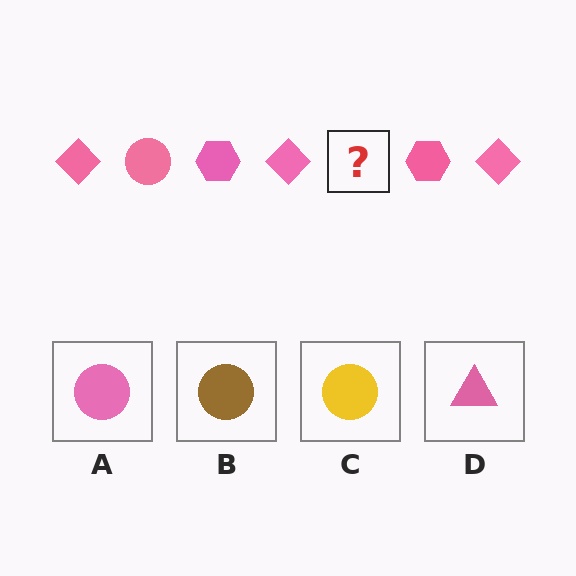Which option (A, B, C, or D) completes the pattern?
A.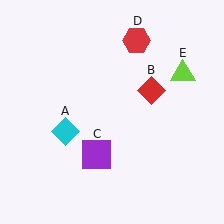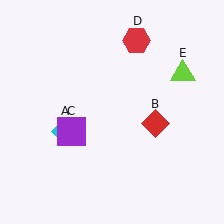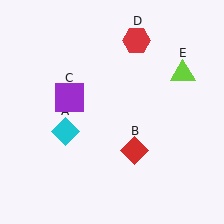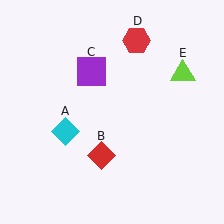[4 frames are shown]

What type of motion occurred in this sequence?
The red diamond (object B), purple square (object C) rotated clockwise around the center of the scene.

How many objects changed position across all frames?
2 objects changed position: red diamond (object B), purple square (object C).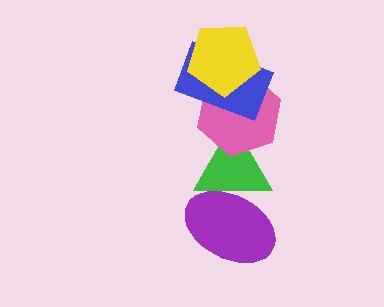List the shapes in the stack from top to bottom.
From top to bottom: the yellow pentagon, the blue rectangle, the pink hexagon, the green triangle, the purple ellipse.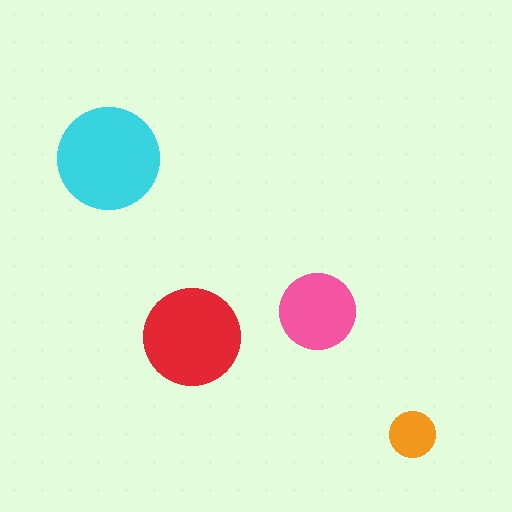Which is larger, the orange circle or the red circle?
The red one.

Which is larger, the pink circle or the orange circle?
The pink one.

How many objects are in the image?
There are 4 objects in the image.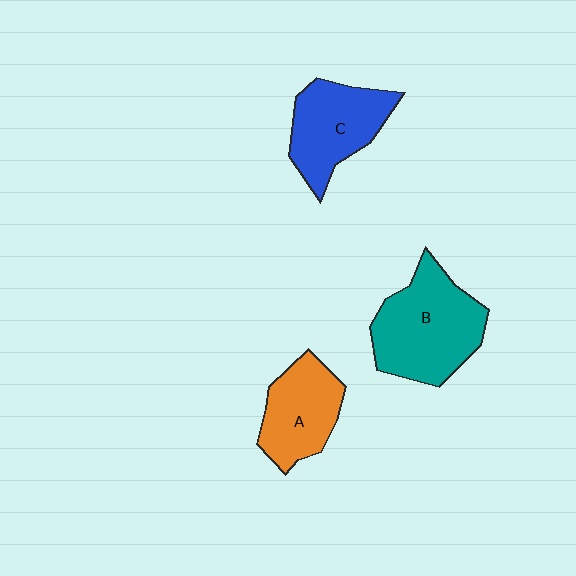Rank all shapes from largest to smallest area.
From largest to smallest: B (teal), C (blue), A (orange).